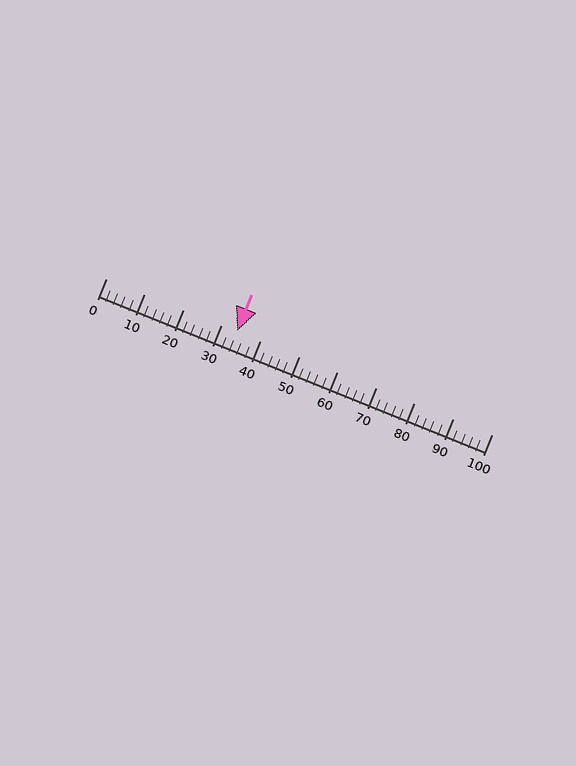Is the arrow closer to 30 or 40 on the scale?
The arrow is closer to 30.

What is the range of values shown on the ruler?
The ruler shows values from 0 to 100.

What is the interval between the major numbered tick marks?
The major tick marks are spaced 10 units apart.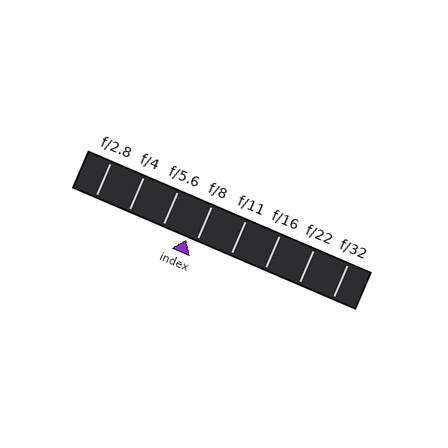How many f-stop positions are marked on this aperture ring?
There are 8 f-stop positions marked.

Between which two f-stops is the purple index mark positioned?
The index mark is between f/5.6 and f/8.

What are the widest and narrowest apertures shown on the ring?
The widest aperture shown is f/2.8 and the narrowest is f/32.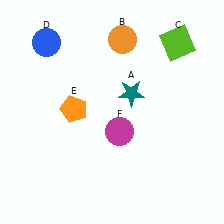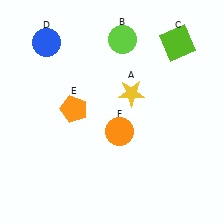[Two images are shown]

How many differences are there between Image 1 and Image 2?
There are 3 differences between the two images.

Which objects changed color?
A changed from teal to yellow. B changed from orange to lime. F changed from magenta to orange.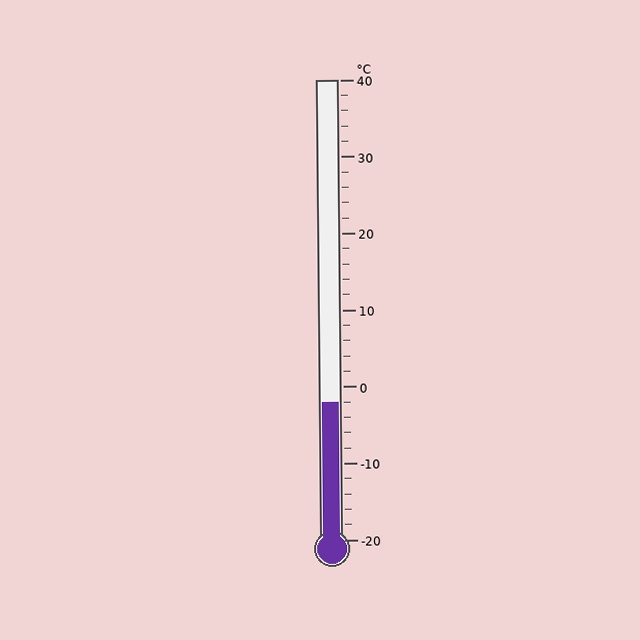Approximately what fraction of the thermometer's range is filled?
The thermometer is filled to approximately 30% of its range.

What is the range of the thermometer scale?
The thermometer scale ranges from -20°C to 40°C.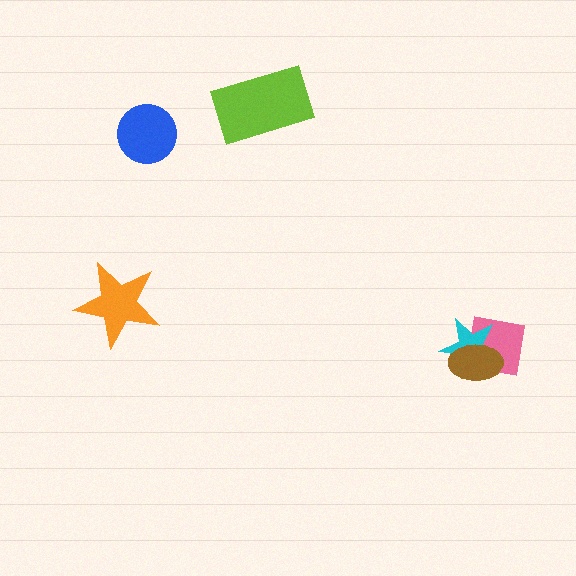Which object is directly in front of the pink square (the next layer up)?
The cyan star is directly in front of the pink square.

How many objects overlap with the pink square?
2 objects overlap with the pink square.